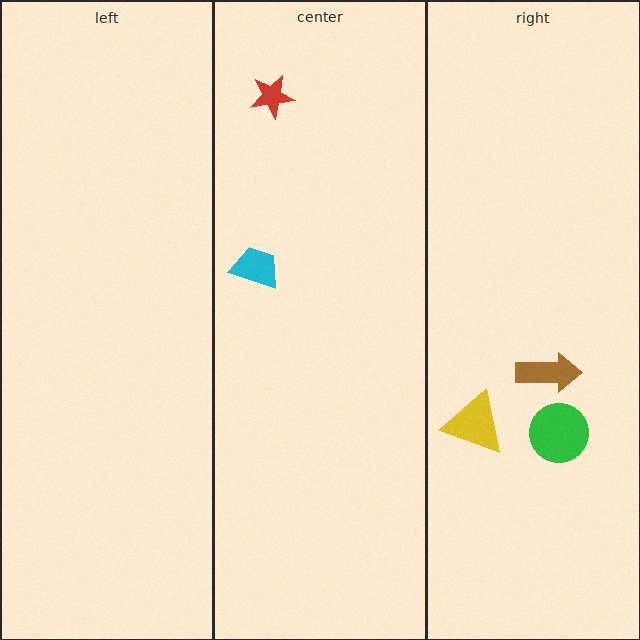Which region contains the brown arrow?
The right region.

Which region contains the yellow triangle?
The right region.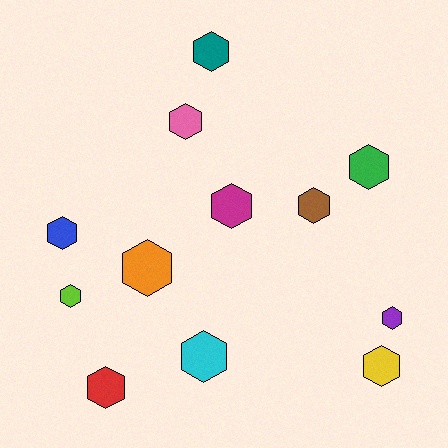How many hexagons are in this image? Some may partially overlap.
There are 12 hexagons.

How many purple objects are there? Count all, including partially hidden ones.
There is 1 purple object.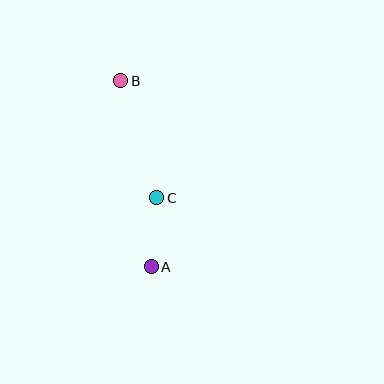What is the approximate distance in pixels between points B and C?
The distance between B and C is approximately 122 pixels.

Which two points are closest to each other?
Points A and C are closest to each other.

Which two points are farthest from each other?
Points A and B are farthest from each other.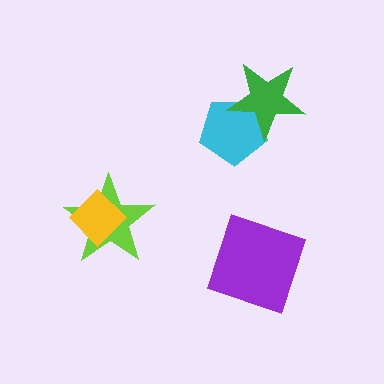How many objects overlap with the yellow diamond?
1 object overlaps with the yellow diamond.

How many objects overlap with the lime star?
1 object overlaps with the lime star.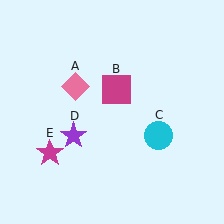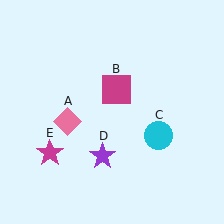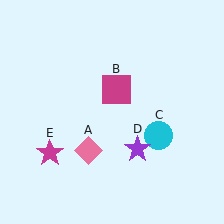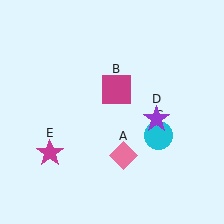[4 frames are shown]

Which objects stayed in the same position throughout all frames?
Magenta square (object B) and cyan circle (object C) and magenta star (object E) remained stationary.